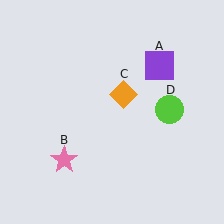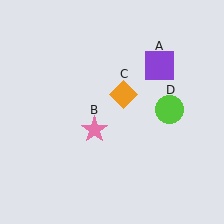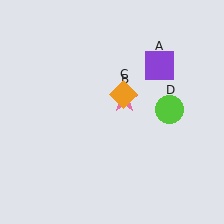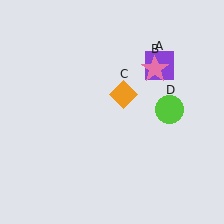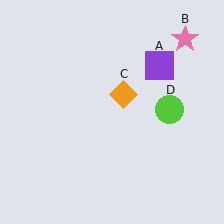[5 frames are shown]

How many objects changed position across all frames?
1 object changed position: pink star (object B).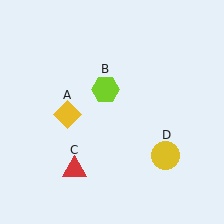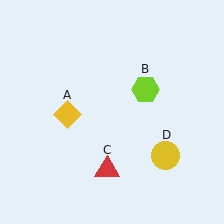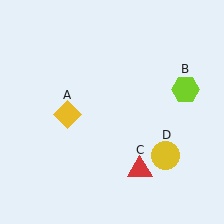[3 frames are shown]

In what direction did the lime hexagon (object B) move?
The lime hexagon (object B) moved right.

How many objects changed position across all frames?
2 objects changed position: lime hexagon (object B), red triangle (object C).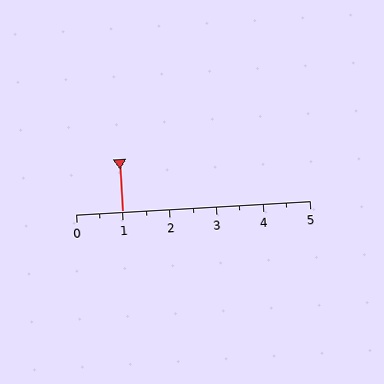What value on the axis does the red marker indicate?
The marker indicates approximately 1.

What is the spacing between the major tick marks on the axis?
The major ticks are spaced 1 apart.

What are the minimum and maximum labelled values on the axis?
The axis runs from 0 to 5.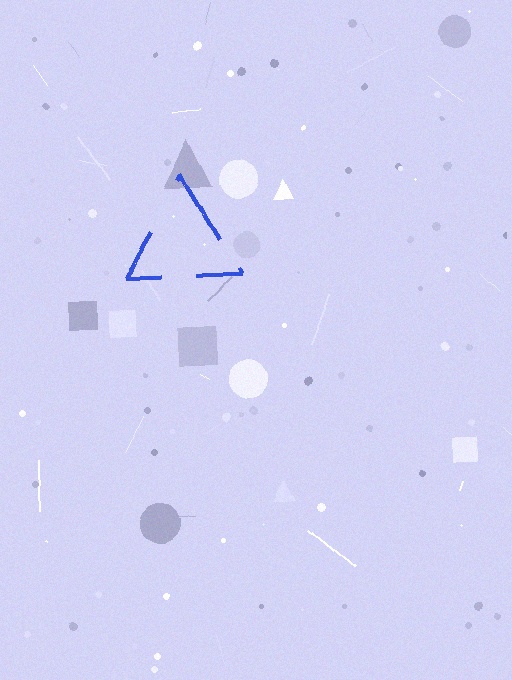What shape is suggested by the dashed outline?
The dashed outline suggests a triangle.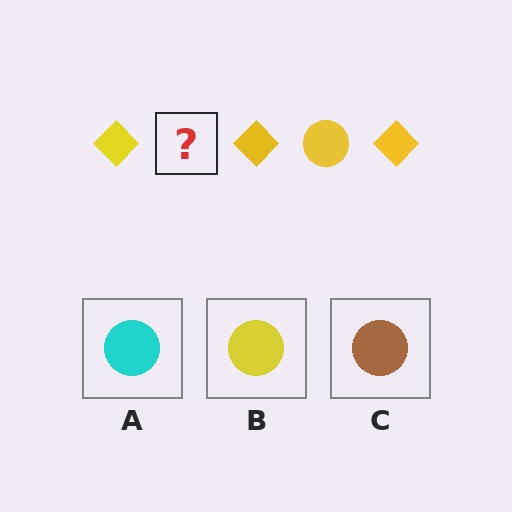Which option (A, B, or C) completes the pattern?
B.